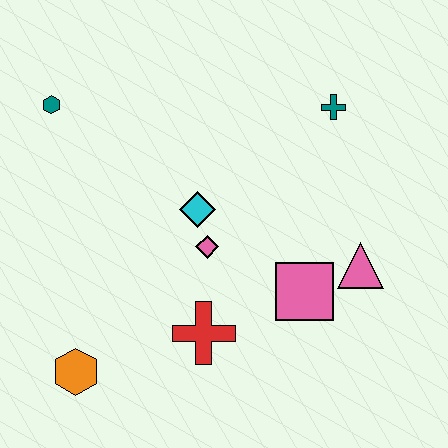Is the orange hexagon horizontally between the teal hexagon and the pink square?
Yes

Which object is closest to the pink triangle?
The pink square is closest to the pink triangle.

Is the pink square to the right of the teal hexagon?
Yes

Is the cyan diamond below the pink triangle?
No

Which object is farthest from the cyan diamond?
The orange hexagon is farthest from the cyan diamond.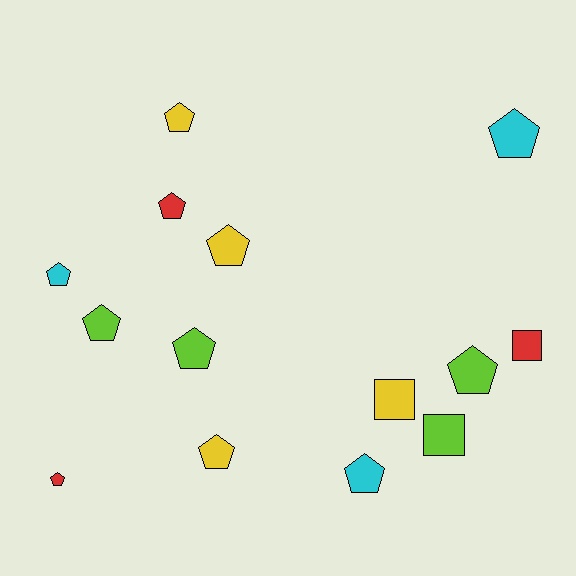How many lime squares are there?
There is 1 lime square.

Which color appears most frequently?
Lime, with 4 objects.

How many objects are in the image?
There are 14 objects.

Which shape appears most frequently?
Pentagon, with 11 objects.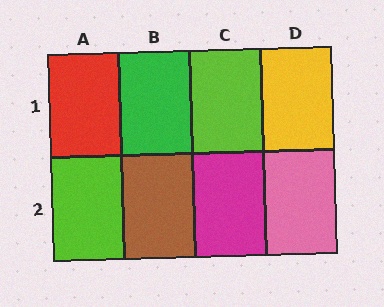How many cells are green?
1 cell is green.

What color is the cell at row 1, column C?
Lime.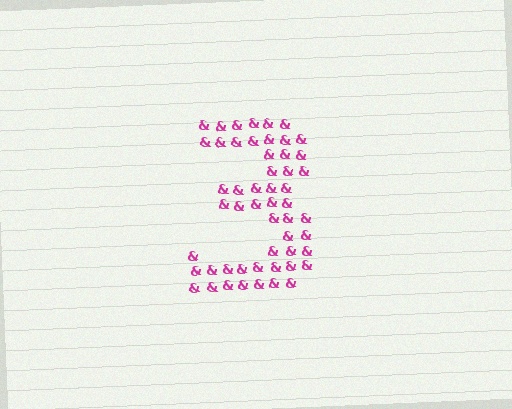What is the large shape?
The large shape is the digit 3.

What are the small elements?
The small elements are ampersands.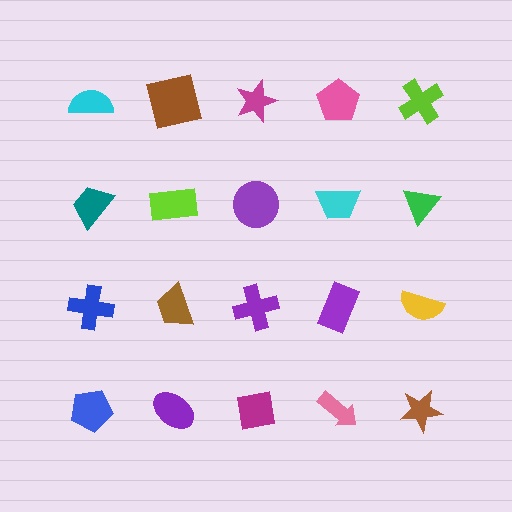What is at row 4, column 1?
A blue pentagon.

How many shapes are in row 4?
5 shapes.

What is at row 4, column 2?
A purple ellipse.